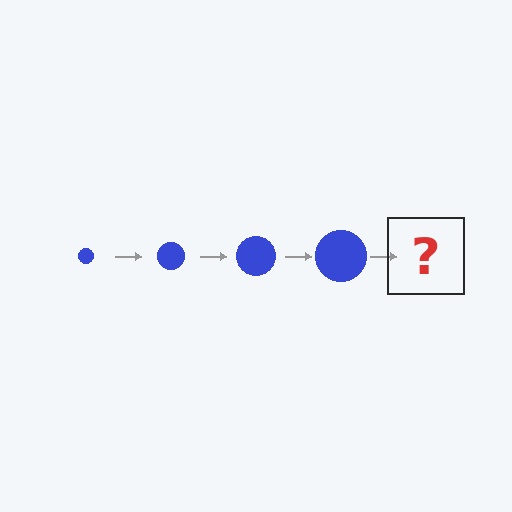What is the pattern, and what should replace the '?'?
The pattern is that the circle gets progressively larger each step. The '?' should be a blue circle, larger than the previous one.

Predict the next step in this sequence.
The next step is a blue circle, larger than the previous one.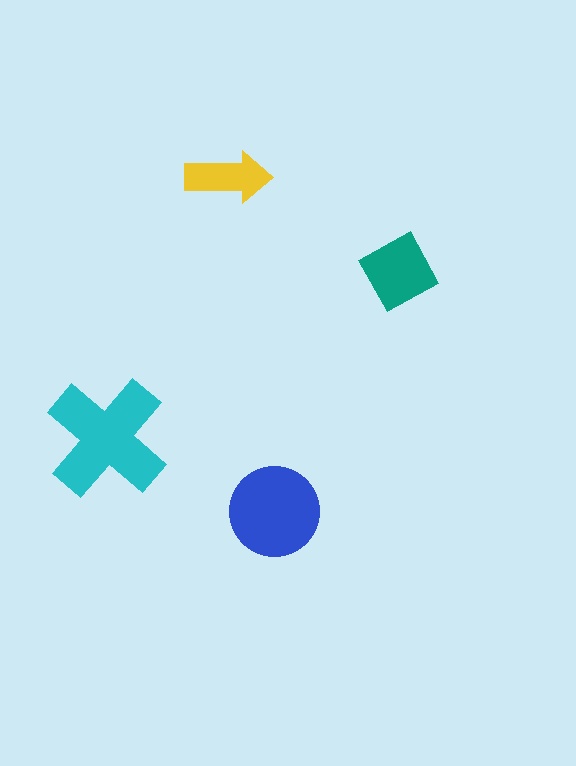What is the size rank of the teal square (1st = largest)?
3rd.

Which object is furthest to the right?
The teal square is rightmost.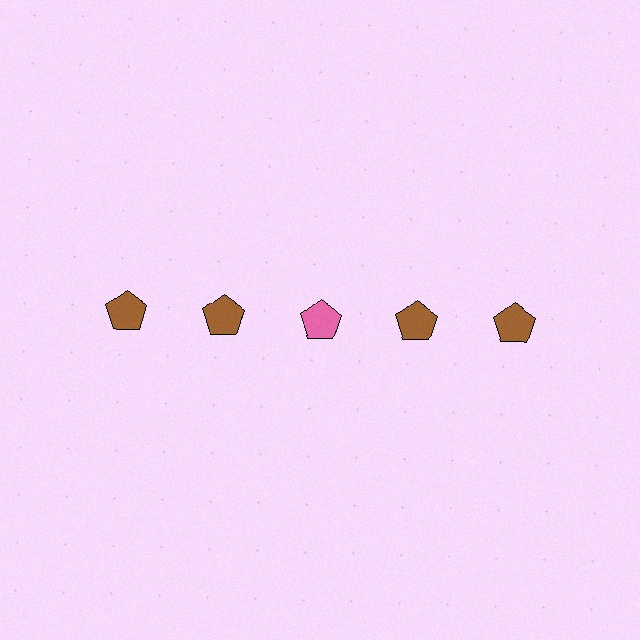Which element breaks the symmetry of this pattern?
The pink pentagon in the top row, center column breaks the symmetry. All other shapes are brown pentagons.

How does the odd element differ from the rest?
It has a different color: pink instead of brown.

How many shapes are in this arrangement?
There are 5 shapes arranged in a grid pattern.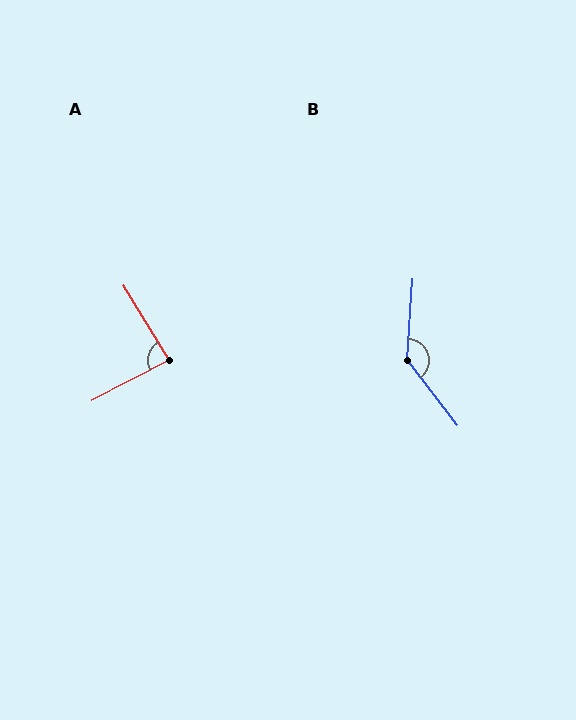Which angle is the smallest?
A, at approximately 86 degrees.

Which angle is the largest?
B, at approximately 139 degrees.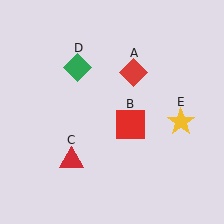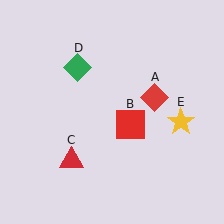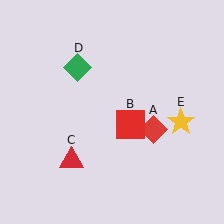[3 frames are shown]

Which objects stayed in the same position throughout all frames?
Red square (object B) and red triangle (object C) and green diamond (object D) and yellow star (object E) remained stationary.